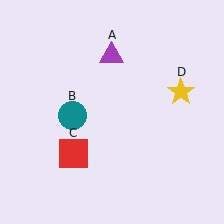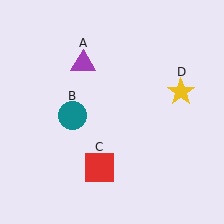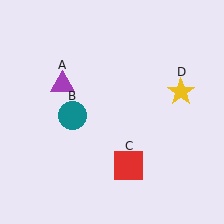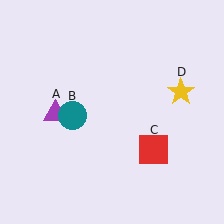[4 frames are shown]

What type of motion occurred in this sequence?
The purple triangle (object A), red square (object C) rotated counterclockwise around the center of the scene.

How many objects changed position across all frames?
2 objects changed position: purple triangle (object A), red square (object C).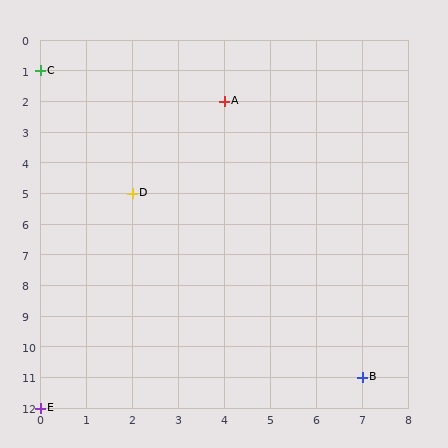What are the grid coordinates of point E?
Point E is at grid coordinates (0, 12).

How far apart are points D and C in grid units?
Points D and C are 2 columns and 4 rows apart (about 4.5 grid units diagonally).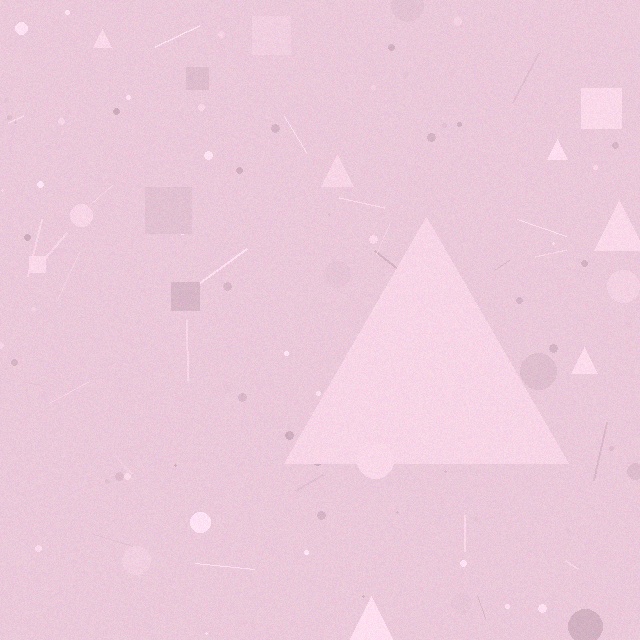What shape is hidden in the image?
A triangle is hidden in the image.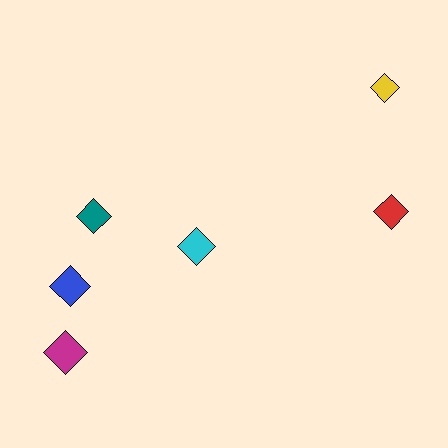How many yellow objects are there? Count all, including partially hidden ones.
There is 1 yellow object.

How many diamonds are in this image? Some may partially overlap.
There are 6 diamonds.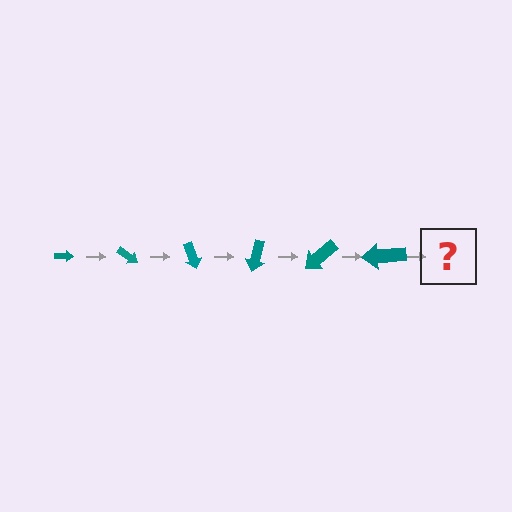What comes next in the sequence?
The next element should be an arrow, larger than the previous one and rotated 210 degrees from the start.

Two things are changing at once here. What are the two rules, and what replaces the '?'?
The two rules are that the arrow grows larger each step and it rotates 35 degrees each step. The '?' should be an arrow, larger than the previous one and rotated 210 degrees from the start.